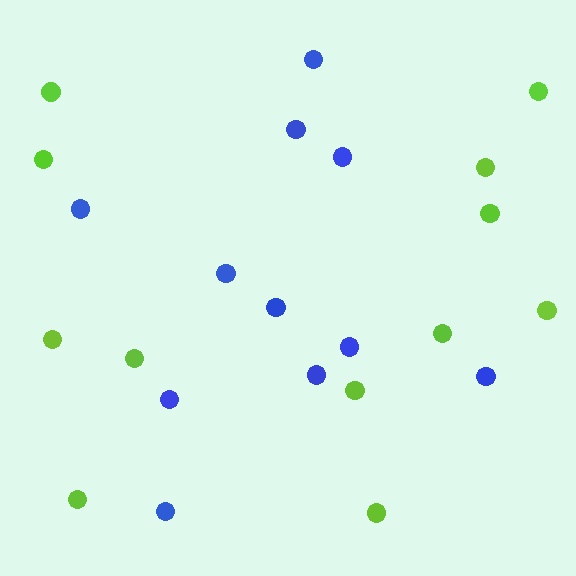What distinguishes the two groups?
There are 2 groups: one group of blue circles (11) and one group of lime circles (12).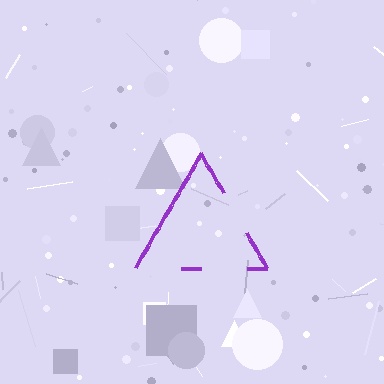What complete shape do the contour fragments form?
The contour fragments form a triangle.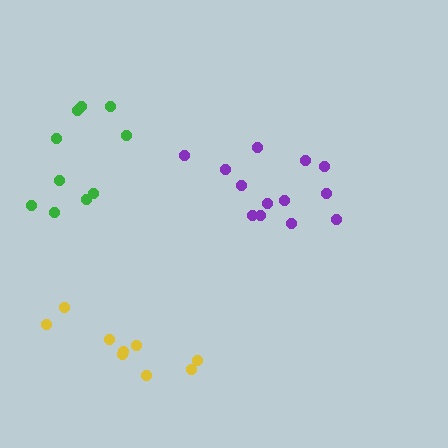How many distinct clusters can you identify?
There are 3 distinct clusters.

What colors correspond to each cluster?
The clusters are colored: yellow, green, purple.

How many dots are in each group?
Group 1: 9 dots, Group 2: 10 dots, Group 3: 13 dots (32 total).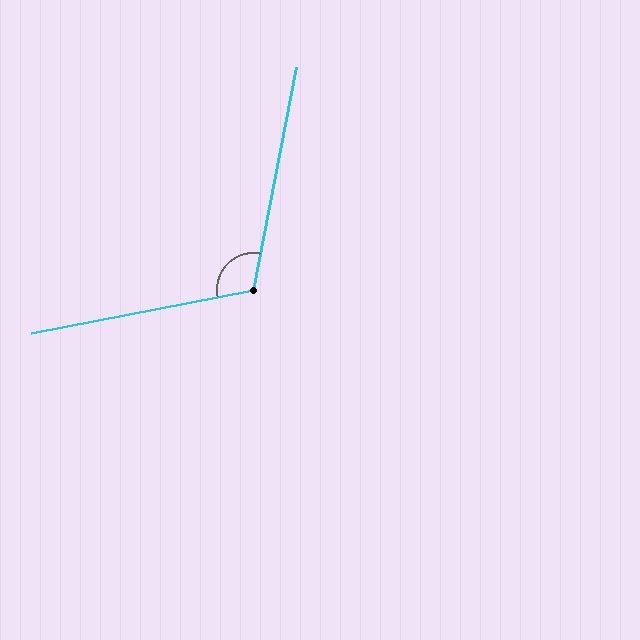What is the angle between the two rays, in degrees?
Approximately 112 degrees.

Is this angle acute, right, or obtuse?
It is obtuse.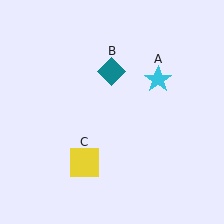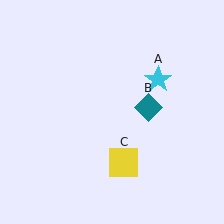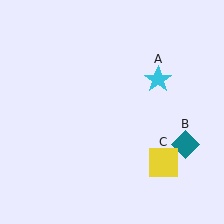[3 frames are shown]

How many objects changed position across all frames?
2 objects changed position: teal diamond (object B), yellow square (object C).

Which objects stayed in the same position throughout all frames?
Cyan star (object A) remained stationary.